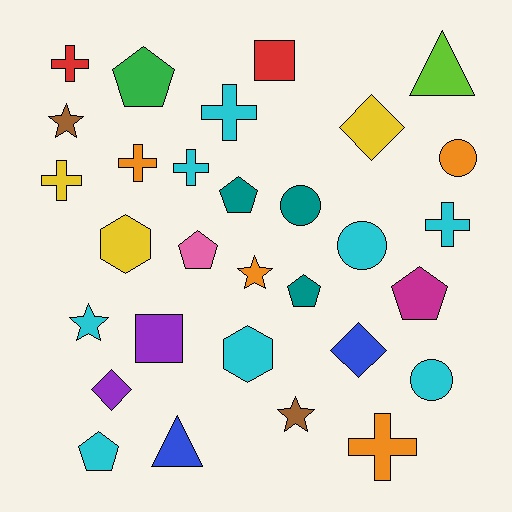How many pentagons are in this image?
There are 6 pentagons.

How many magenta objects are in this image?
There is 1 magenta object.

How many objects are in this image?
There are 30 objects.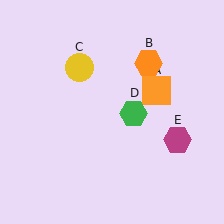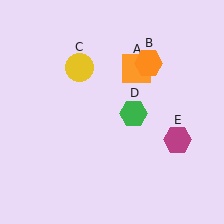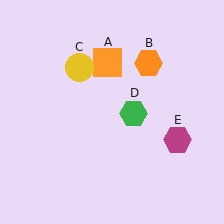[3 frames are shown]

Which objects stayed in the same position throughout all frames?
Orange hexagon (object B) and yellow circle (object C) and green hexagon (object D) and magenta hexagon (object E) remained stationary.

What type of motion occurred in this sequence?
The orange square (object A) rotated counterclockwise around the center of the scene.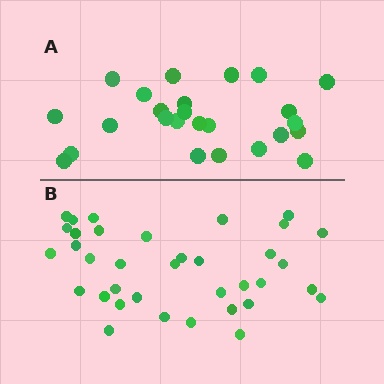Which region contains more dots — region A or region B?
Region B (the bottom region) has more dots.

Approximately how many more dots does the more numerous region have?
Region B has roughly 12 or so more dots than region A.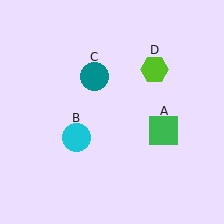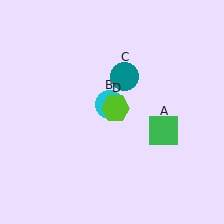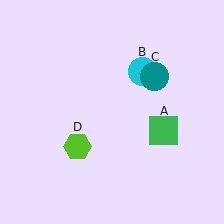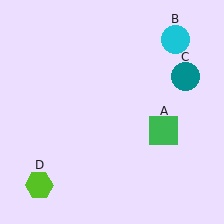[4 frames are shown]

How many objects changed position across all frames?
3 objects changed position: cyan circle (object B), teal circle (object C), lime hexagon (object D).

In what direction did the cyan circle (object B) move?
The cyan circle (object B) moved up and to the right.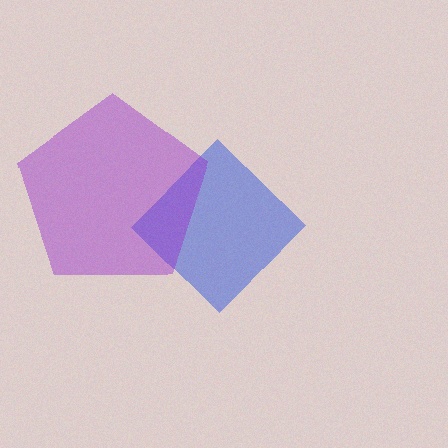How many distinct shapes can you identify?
There are 2 distinct shapes: a blue diamond, a purple pentagon.